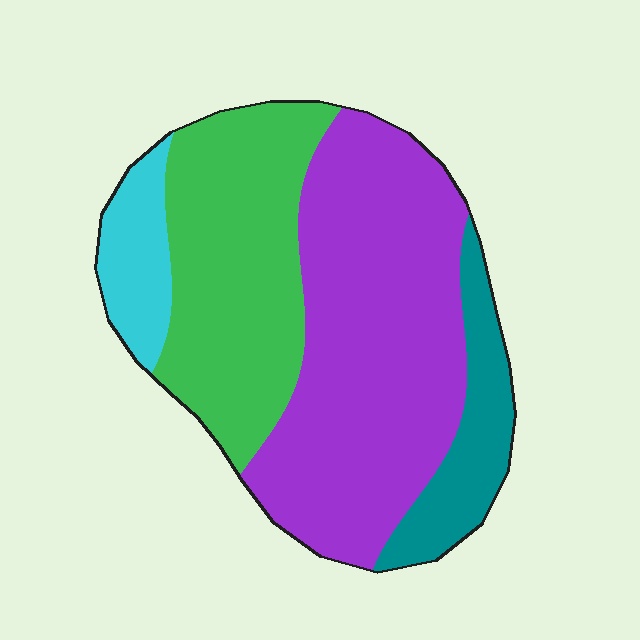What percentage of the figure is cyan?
Cyan covers 9% of the figure.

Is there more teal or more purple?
Purple.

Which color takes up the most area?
Purple, at roughly 50%.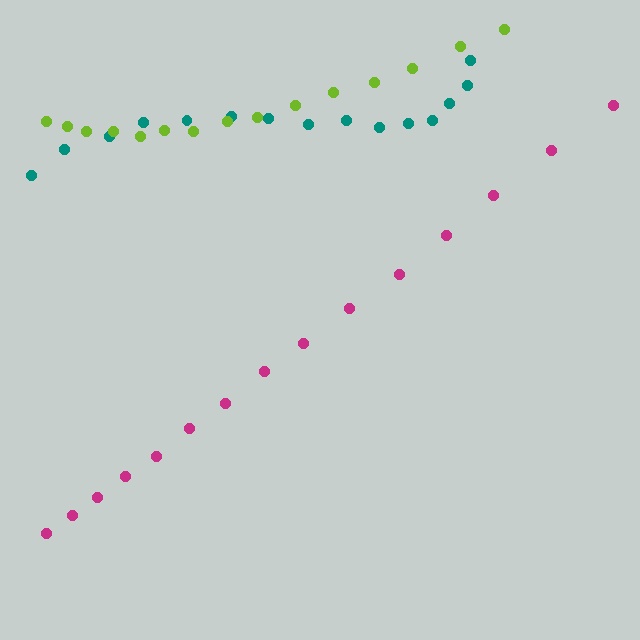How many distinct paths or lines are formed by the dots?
There are 3 distinct paths.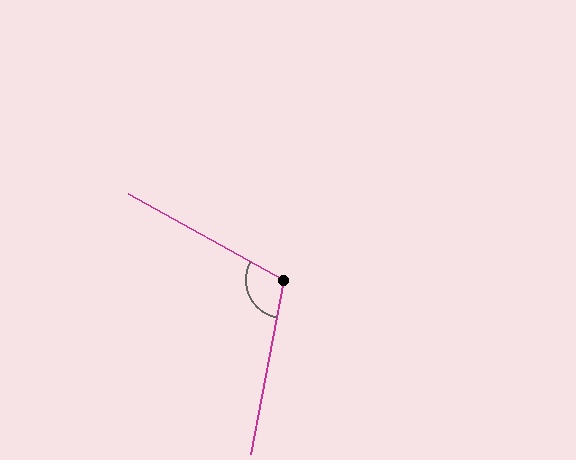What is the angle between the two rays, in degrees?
Approximately 108 degrees.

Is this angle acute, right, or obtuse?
It is obtuse.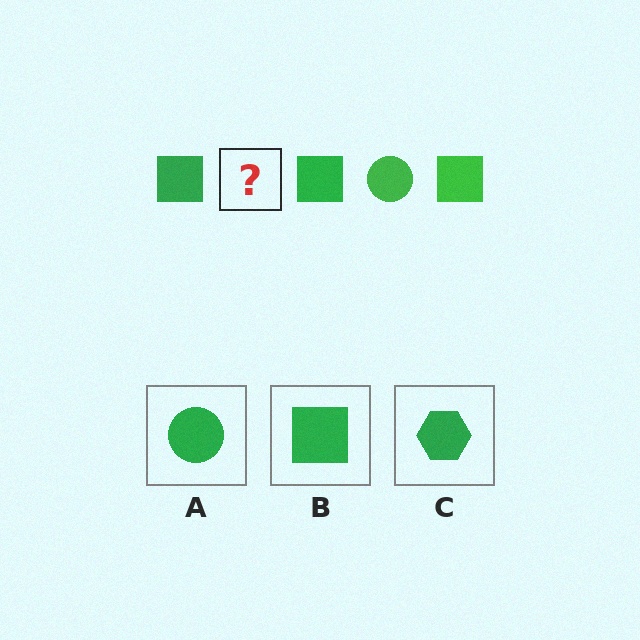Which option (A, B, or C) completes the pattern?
A.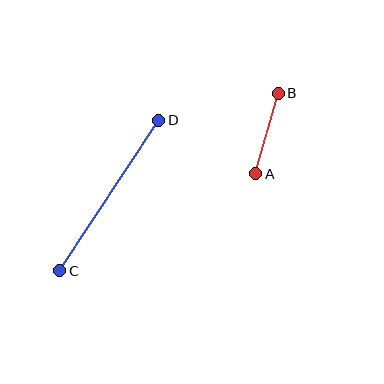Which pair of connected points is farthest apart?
Points C and D are farthest apart.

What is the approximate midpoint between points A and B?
The midpoint is at approximately (267, 133) pixels.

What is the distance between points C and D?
The distance is approximately 180 pixels.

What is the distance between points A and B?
The distance is approximately 83 pixels.